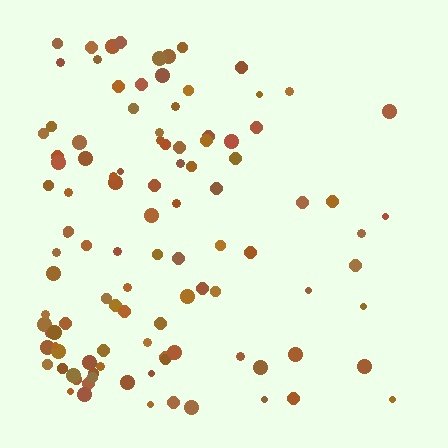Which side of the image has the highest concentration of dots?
The left.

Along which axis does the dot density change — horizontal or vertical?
Horizontal.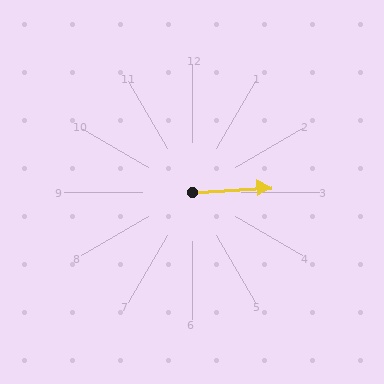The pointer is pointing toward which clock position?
Roughly 3 o'clock.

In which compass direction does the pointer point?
East.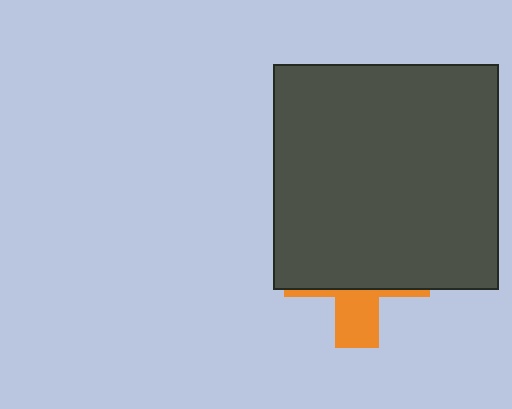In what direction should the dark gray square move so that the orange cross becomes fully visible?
The dark gray square should move up. That is the shortest direction to clear the overlap and leave the orange cross fully visible.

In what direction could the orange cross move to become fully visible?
The orange cross could move down. That would shift it out from behind the dark gray square entirely.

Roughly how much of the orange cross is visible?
A small part of it is visible (roughly 30%).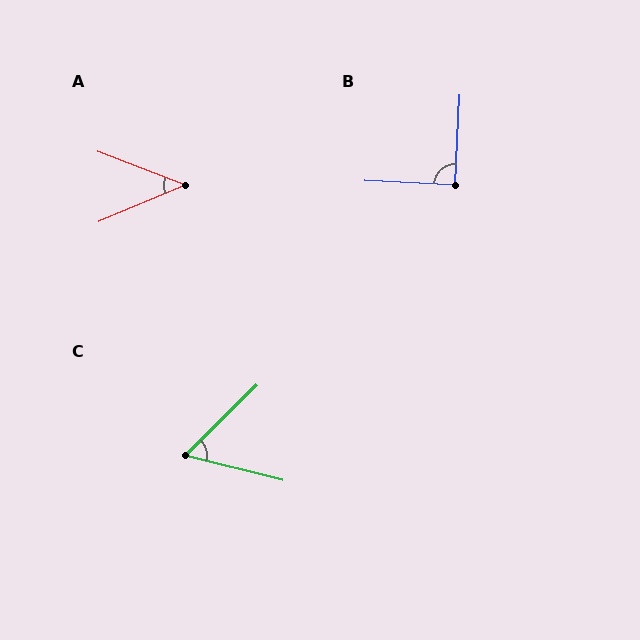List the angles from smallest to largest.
A (44°), C (58°), B (90°).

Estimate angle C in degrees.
Approximately 58 degrees.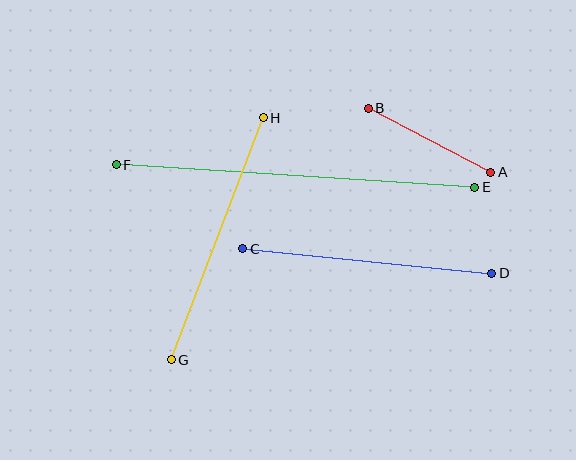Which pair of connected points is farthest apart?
Points E and F are farthest apart.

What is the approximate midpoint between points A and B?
The midpoint is at approximately (429, 140) pixels.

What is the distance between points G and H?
The distance is approximately 259 pixels.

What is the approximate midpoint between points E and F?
The midpoint is at approximately (295, 176) pixels.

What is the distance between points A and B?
The distance is approximately 138 pixels.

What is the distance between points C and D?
The distance is approximately 250 pixels.